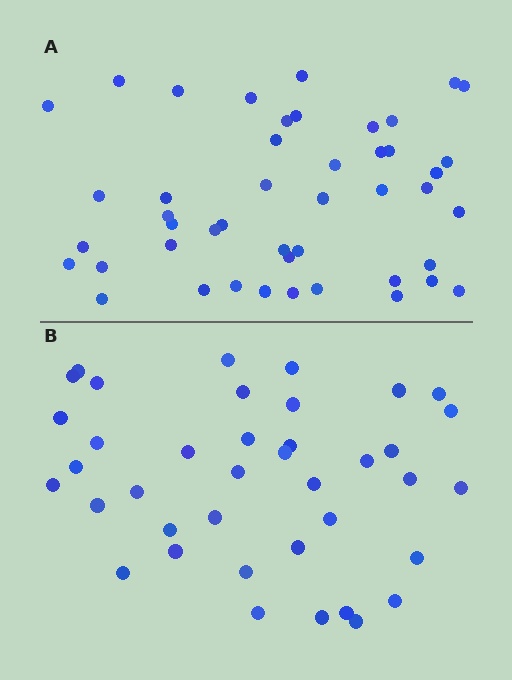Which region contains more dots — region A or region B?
Region A (the top region) has more dots.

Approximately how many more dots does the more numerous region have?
Region A has roughly 8 or so more dots than region B.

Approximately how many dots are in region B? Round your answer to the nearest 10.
About 40 dots. (The exact count is 39, which rounds to 40.)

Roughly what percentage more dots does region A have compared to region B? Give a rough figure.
About 20% more.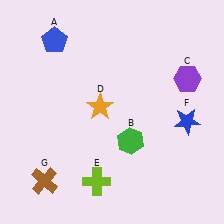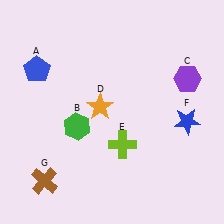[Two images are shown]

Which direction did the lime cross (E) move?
The lime cross (E) moved up.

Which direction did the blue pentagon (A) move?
The blue pentagon (A) moved down.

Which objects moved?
The objects that moved are: the blue pentagon (A), the green hexagon (B), the lime cross (E).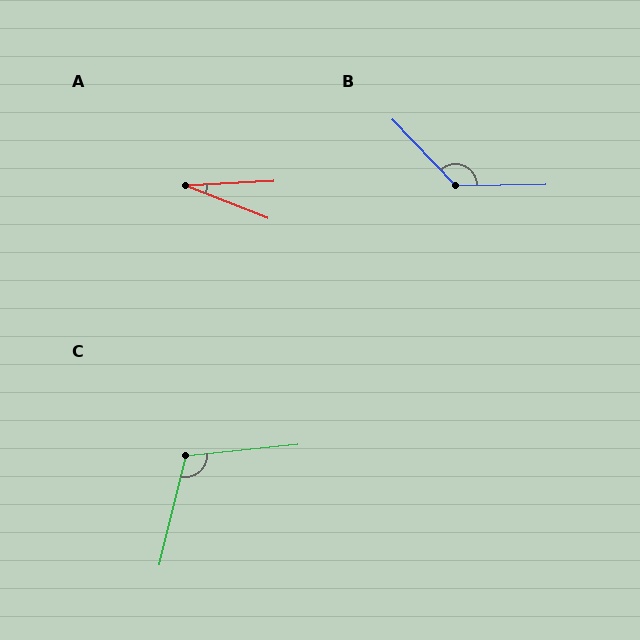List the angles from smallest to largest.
A (25°), C (110°), B (133°).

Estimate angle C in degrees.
Approximately 110 degrees.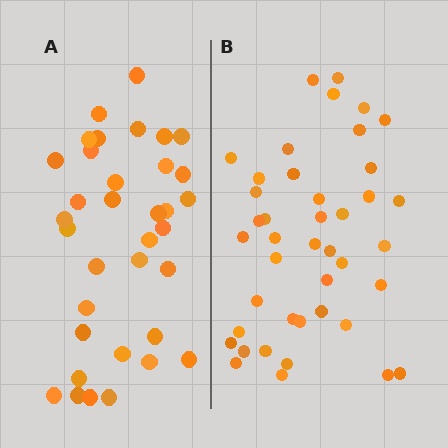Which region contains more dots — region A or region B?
Region B (the right region) has more dots.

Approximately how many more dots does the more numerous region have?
Region B has roughly 8 or so more dots than region A.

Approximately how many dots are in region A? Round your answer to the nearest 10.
About 40 dots. (The exact count is 35, which rounds to 40.)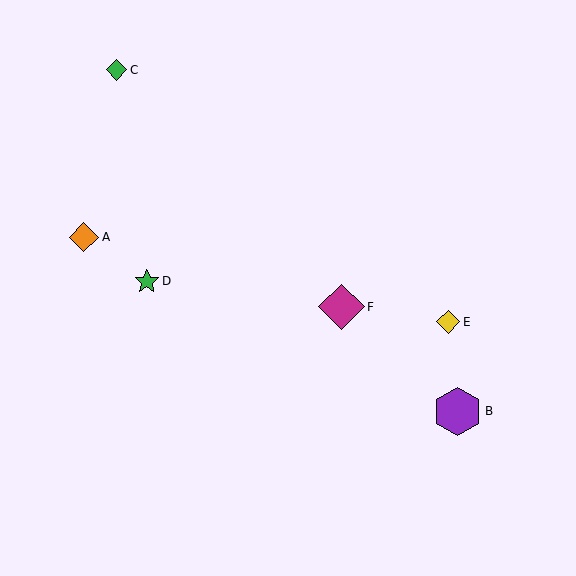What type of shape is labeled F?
Shape F is a magenta diamond.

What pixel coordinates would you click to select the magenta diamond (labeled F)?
Click at (341, 307) to select the magenta diamond F.